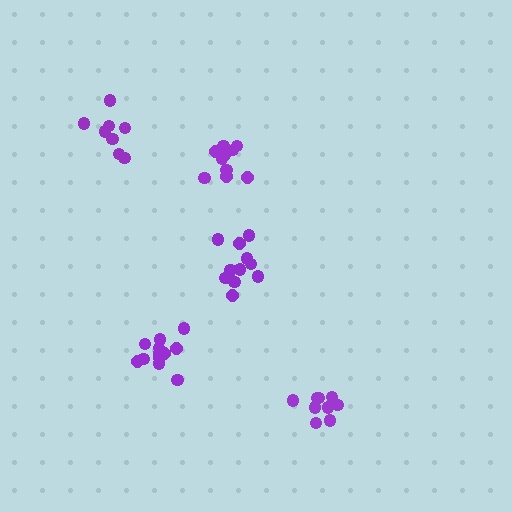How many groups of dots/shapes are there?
There are 5 groups.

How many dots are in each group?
Group 1: 11 dots, Group 2: 12 dots, Group 3: 8 dots, Group 4: 12 dots, Group 5: 9 dots (52 total).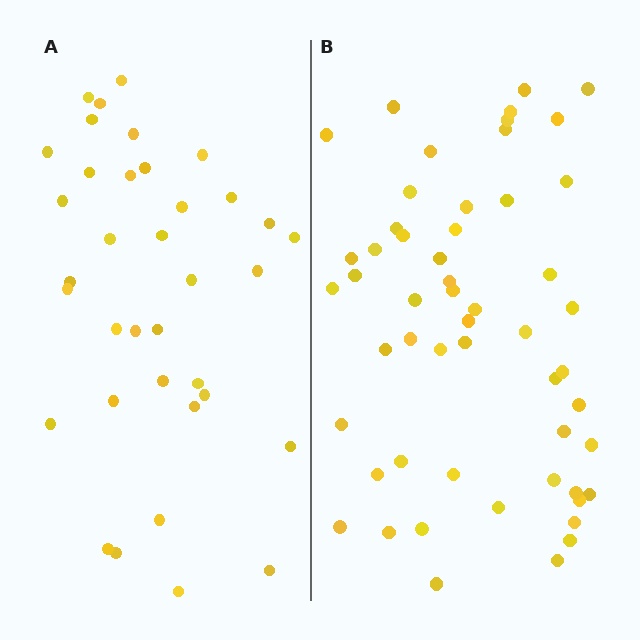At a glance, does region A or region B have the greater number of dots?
Region B (the right region) has more dots.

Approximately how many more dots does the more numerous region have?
Region B has approximately 20 more dots than region A.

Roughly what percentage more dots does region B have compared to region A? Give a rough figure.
About 50% more.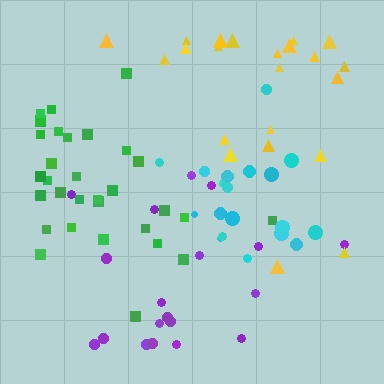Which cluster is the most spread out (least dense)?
Purple.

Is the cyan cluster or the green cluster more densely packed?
Cyan.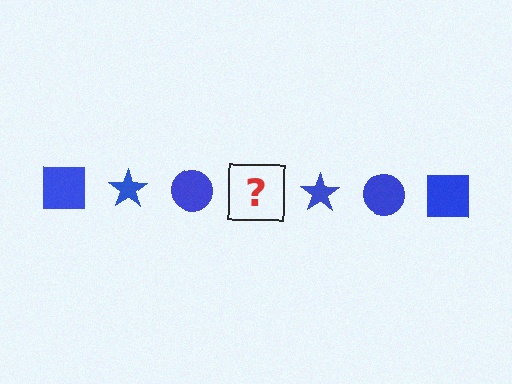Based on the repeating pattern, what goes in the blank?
The blank should be a blue square.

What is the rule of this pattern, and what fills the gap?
The rule is that the pattern cycles through square, star, circle shapes in blue. The gap should be filled with a blue square.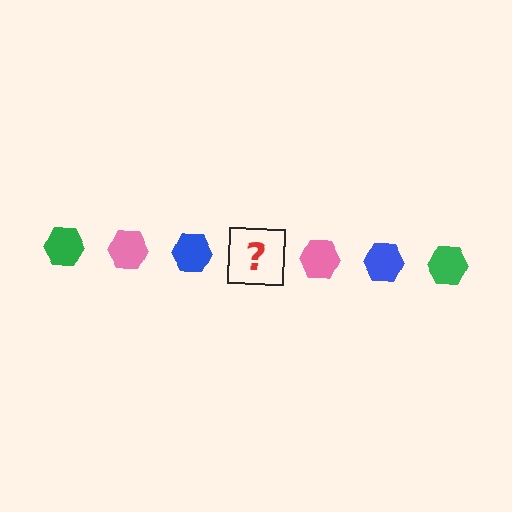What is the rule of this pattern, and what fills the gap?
The rule is that the pattern cycles through green, pink, blue hexagons. The gap should be filled with a green hexagon.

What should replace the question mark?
The question mark should be replaced with a green hexagon.